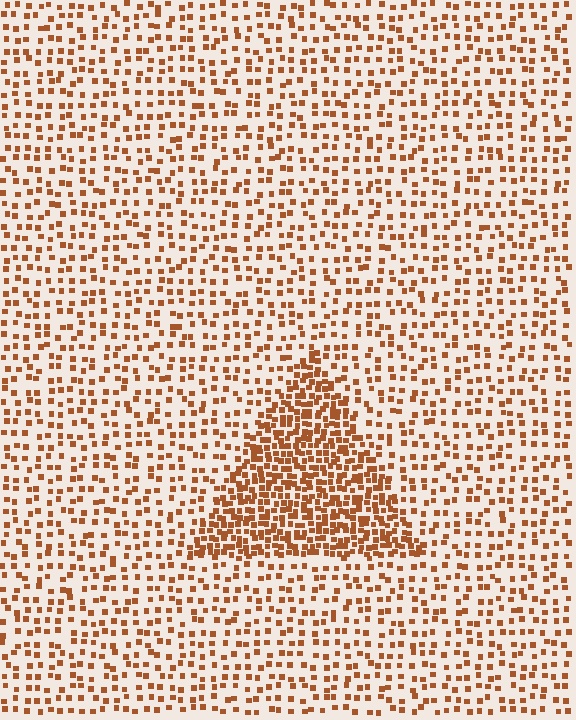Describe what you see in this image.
The image contains small brown elements arranged at two different densities. A triangle-shaped region is visible where the elements are more densely packed than the surrounding area.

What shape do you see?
I see a triangle.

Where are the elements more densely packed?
The elements are more densely packed inside the triangle boundary.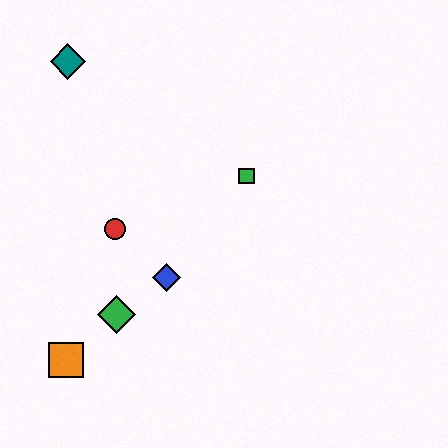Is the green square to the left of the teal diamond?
No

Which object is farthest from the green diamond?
The teal diamond is farthest from the green diamond.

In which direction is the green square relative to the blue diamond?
The green square is above the blue diamond.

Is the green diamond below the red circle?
Yes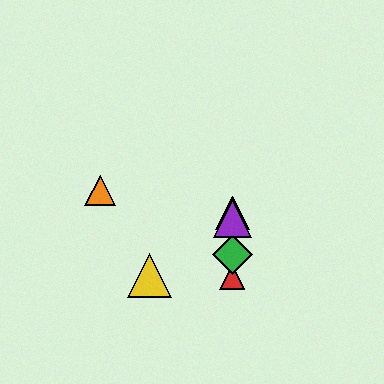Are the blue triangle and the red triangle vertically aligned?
Yes, both are at x≈232.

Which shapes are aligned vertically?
The red triangle, the blue triangle, the green diamond, the purple triangle are aligned vertically.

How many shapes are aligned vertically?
4 shapes (the red triangle, the blue triangle, the green diamond, the purple triangle) are aligned vertically.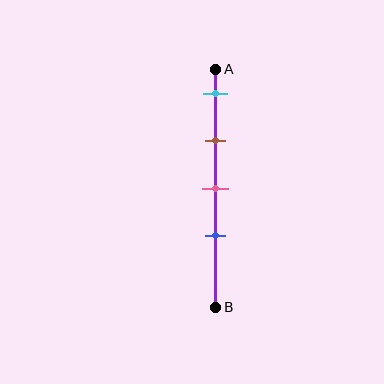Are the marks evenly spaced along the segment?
Yes, the marks are approximately evenly spaced.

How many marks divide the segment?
There are 4 marks dividing the segment.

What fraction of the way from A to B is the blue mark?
The blue mark is approximately 70% (0.7) of the way from A to B.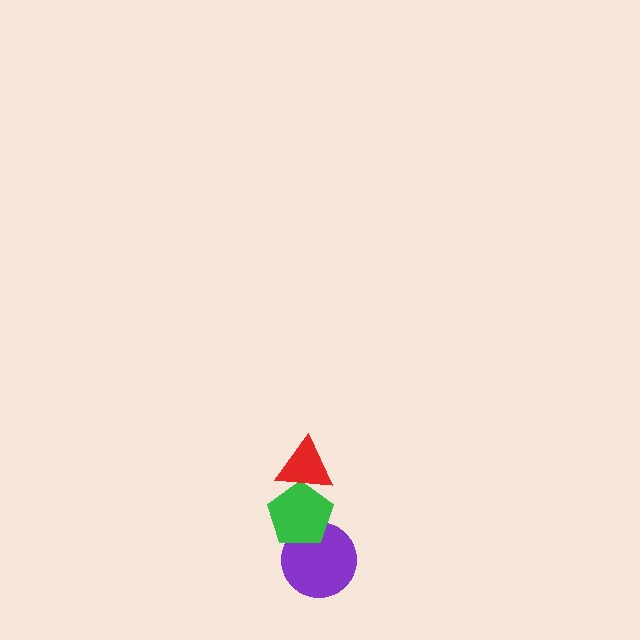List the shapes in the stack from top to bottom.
From top to bottom: the red triangle, the green pentagon, the purple circle.